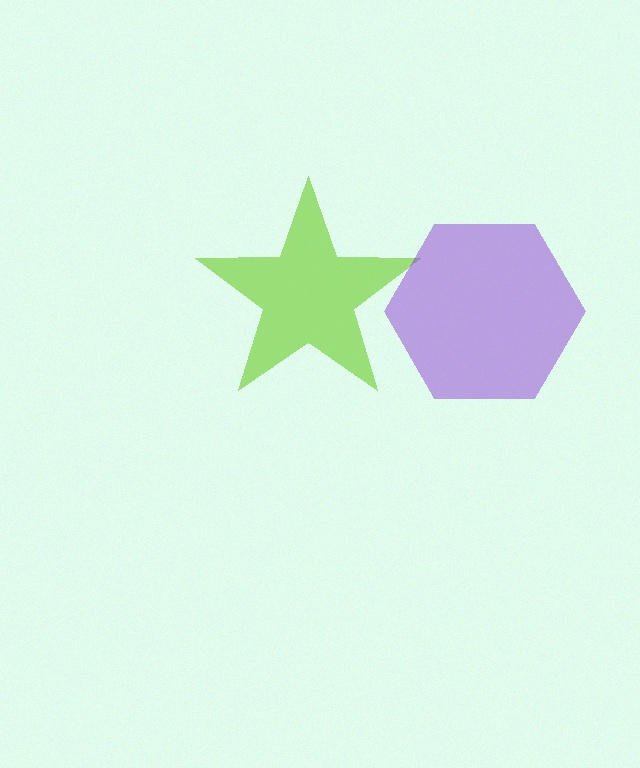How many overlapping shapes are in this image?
There are 2 overlapping shapes in the image.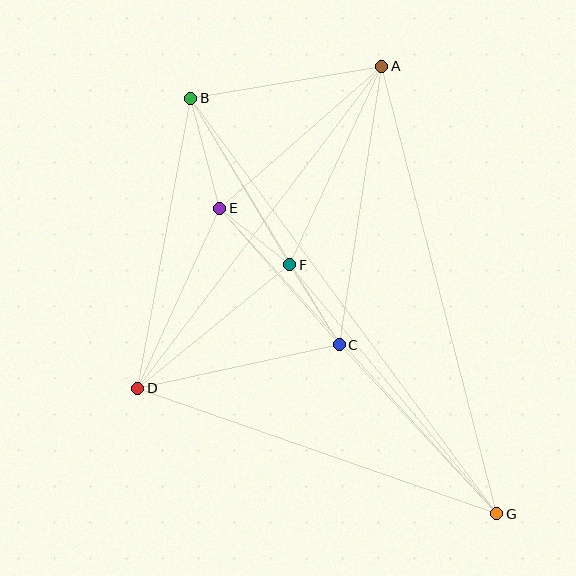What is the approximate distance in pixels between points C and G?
The distance between C and G is approximately 231 pixels.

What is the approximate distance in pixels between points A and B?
The distance between A and B is approximately 194 pixels.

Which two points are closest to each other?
Points E and F are closest to each other.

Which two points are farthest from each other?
Points B and G are farthest from each other.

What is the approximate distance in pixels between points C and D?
The distance between C and D is approximately 206 pixels.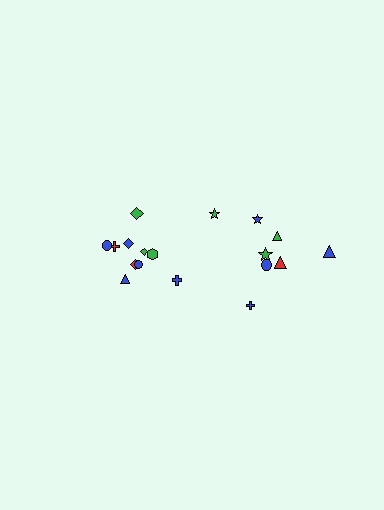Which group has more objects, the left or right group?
The left group.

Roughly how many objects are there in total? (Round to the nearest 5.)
Roughly 20 objects in total.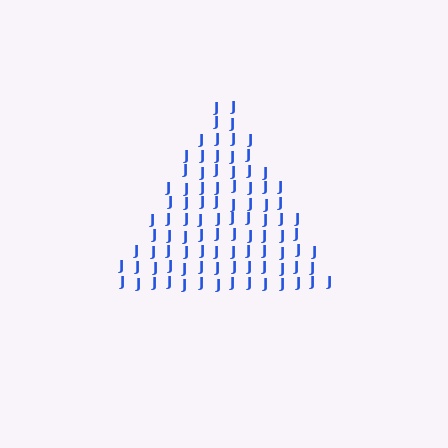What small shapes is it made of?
It is made of small letter J's.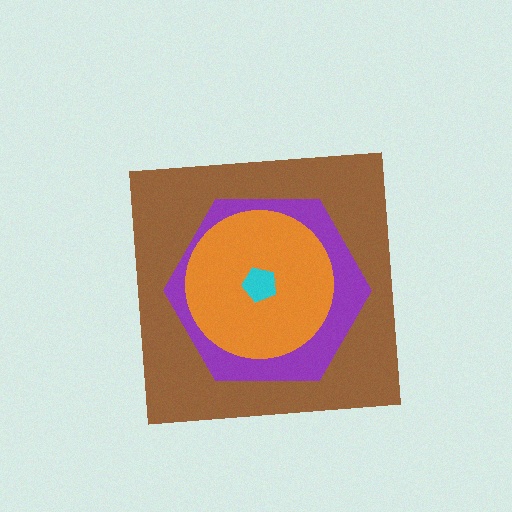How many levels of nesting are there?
4.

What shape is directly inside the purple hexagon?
The orange circle.